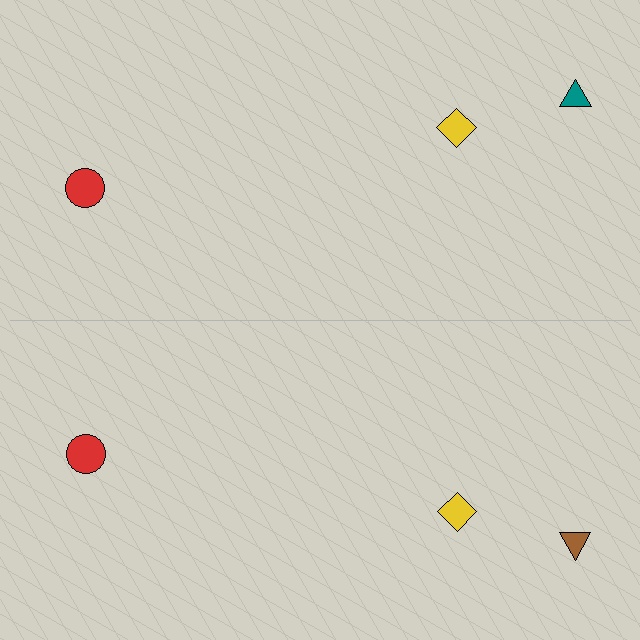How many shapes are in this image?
There are 6 shapes in this image.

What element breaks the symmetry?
The brown triangle on the bottom side breaks the symmetry — its mirror counterpart is teal.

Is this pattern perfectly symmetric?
No, the pattern is not perfectly symmetric. The brown triangle on the bottom side breaks the symmetry — its mirror counterpart is teal.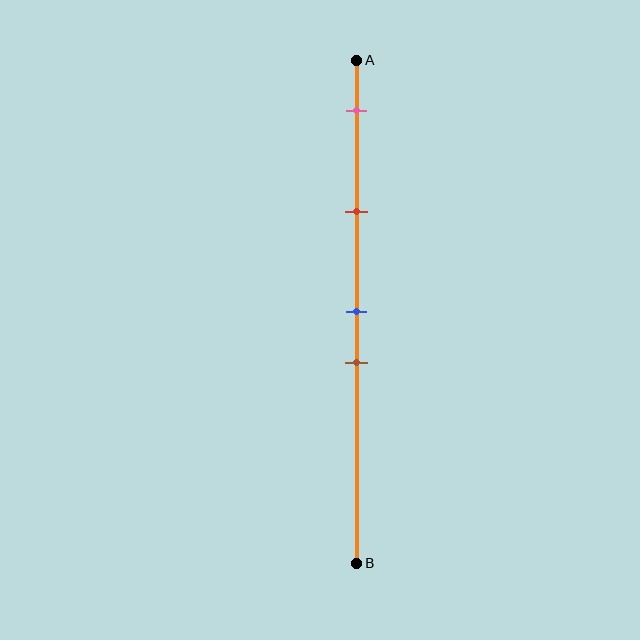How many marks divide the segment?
There are 4 marks dividing the segment.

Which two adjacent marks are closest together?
The blue and brown marks are the closest adjacent pair.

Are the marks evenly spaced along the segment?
No, the marks are not evenly spaced.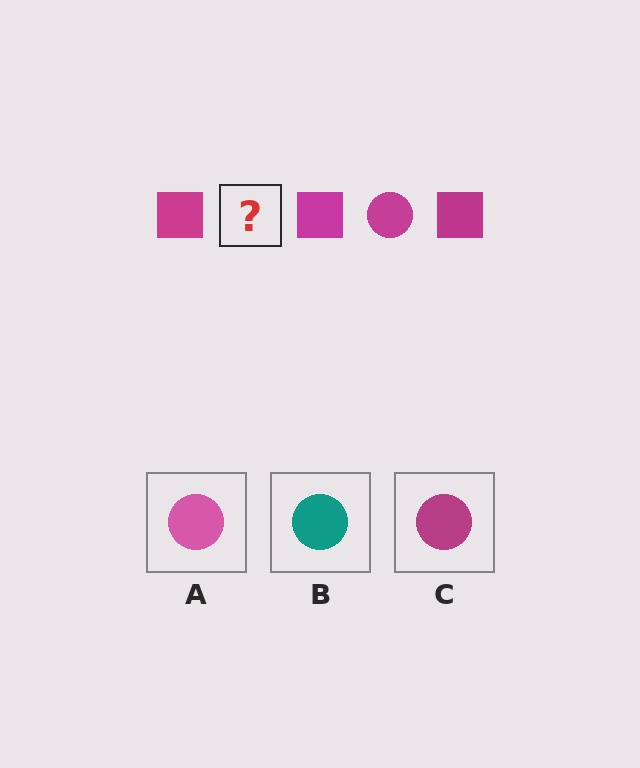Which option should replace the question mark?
Option C.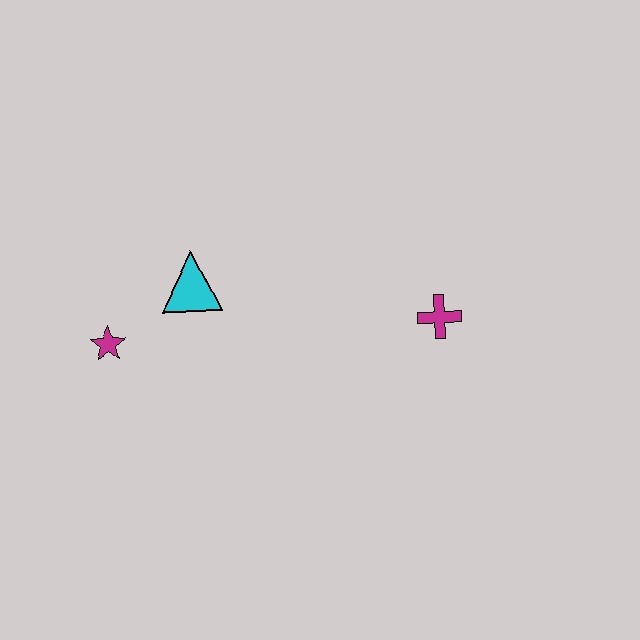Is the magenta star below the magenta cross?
Yes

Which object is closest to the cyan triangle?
The magenta star is closest to the cyan triangle.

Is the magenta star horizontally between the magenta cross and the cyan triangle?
No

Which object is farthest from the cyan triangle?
The magenta cross is farthest from the cyan triangle.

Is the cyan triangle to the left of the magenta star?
No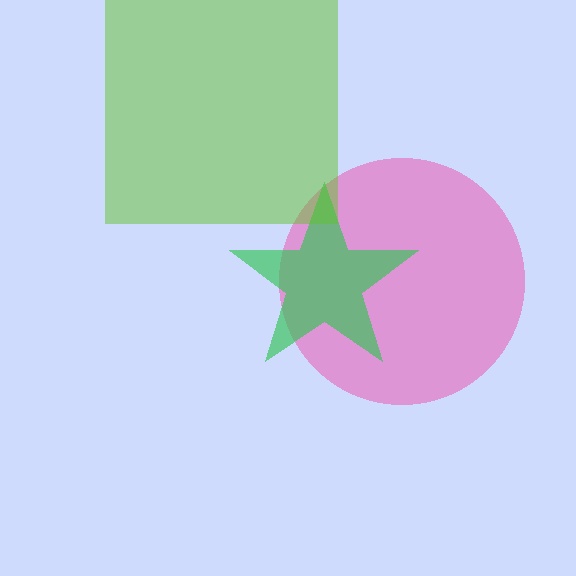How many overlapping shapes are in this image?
There are 3 overlapping shapes in the image.